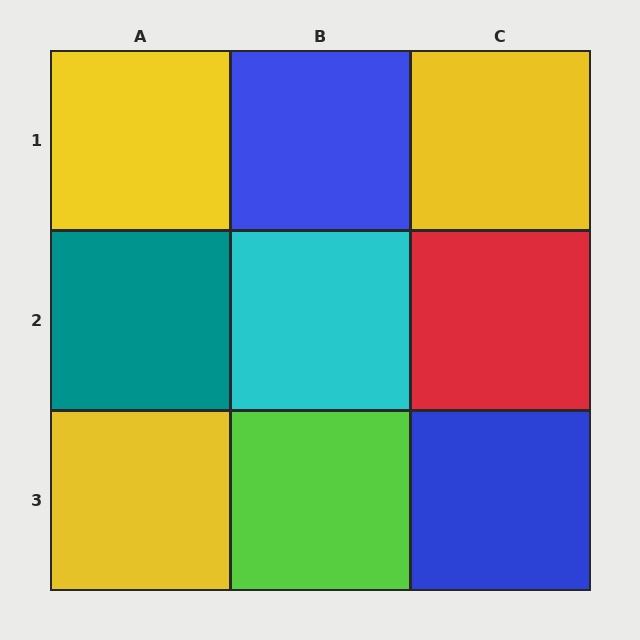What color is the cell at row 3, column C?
Blue.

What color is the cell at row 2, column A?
Teal.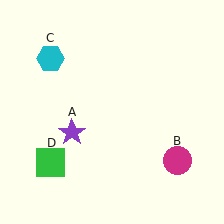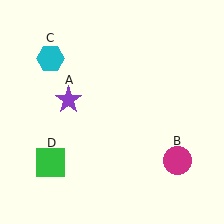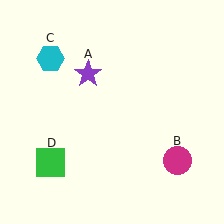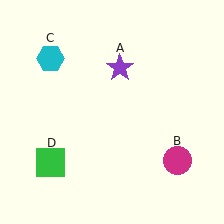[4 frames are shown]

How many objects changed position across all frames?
1 object changed position: purple star (object A).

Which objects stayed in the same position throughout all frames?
Magenta circle (object B) and cyan hexagon (object C) and green square (object D) remained stationary.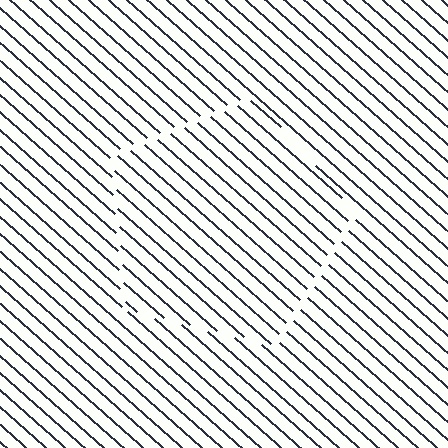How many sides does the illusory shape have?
5 sides — the line-ends trace a pentagon.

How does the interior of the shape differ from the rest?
The interior of the shape contains the same grating, shifted by half a period — the contour is defined by the phase discontinuity where line-ends from the inner and outer gratings abut.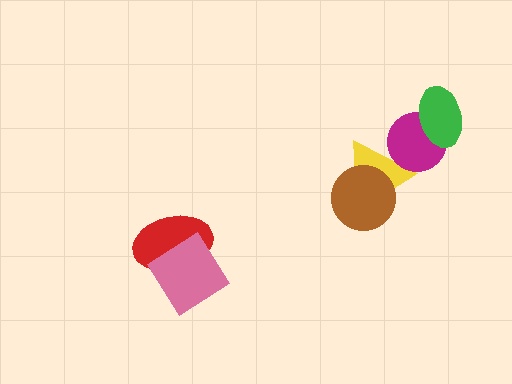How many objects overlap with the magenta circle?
2 objects overlap with the magenta circle.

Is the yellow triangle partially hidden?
Yes, it is partially covered by another shape.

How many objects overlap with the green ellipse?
1 object overlaps with the green ellipse.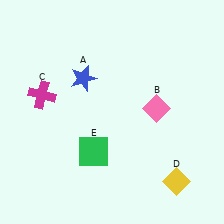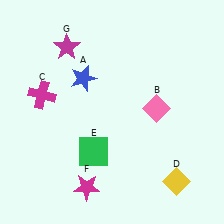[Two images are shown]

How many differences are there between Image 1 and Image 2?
There are 2 differences between the two images.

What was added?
A magenta star (F), a magenta star (G) were added in Image 2.